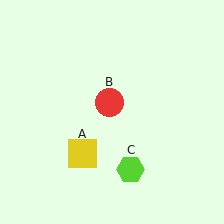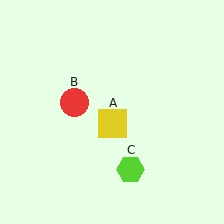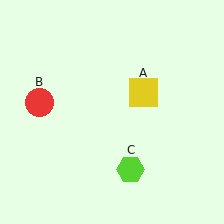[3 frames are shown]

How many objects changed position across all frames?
2 objects changed position: yellow square (object A), red circle (object B).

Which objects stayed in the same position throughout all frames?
Lime hexagon (object C) remained stationary.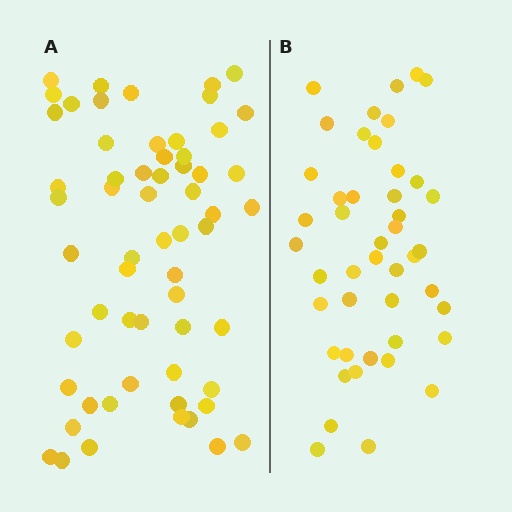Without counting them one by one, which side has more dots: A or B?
Region A (the left region) has more dots.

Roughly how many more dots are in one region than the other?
Region A has approximately 15 more dots than region B.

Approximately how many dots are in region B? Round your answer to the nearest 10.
About 40 dots. (The exact count is 45, which rounds to 40.)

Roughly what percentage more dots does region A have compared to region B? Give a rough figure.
About 35% more.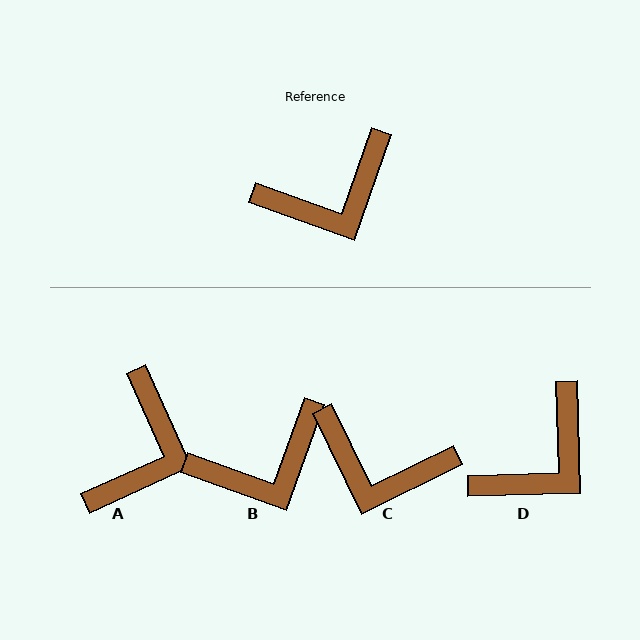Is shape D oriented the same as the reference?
No, it is off by about 21 degrees.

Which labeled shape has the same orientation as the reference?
B.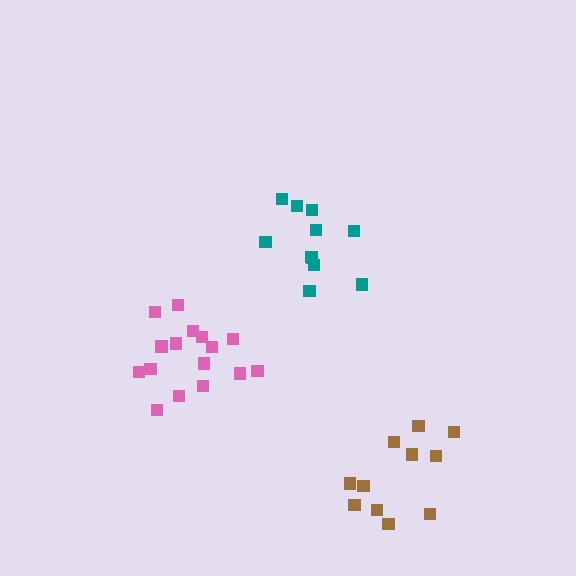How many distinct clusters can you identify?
There are 3 distinct clusters.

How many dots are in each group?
Group 1: 11 dots, Group 2: 16 dots, Group 3: 11 dots (38 total).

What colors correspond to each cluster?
The clusters are colored: teal, pink, brown.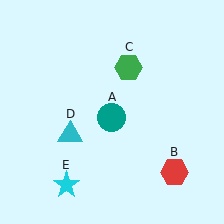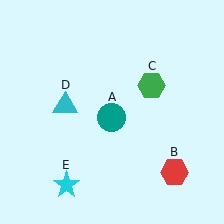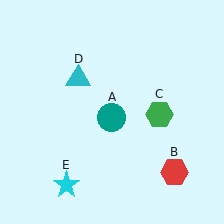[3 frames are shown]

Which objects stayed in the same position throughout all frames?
Teal circle (object A) and red hexagon (object B) and cyan star (object E) remained stationary.